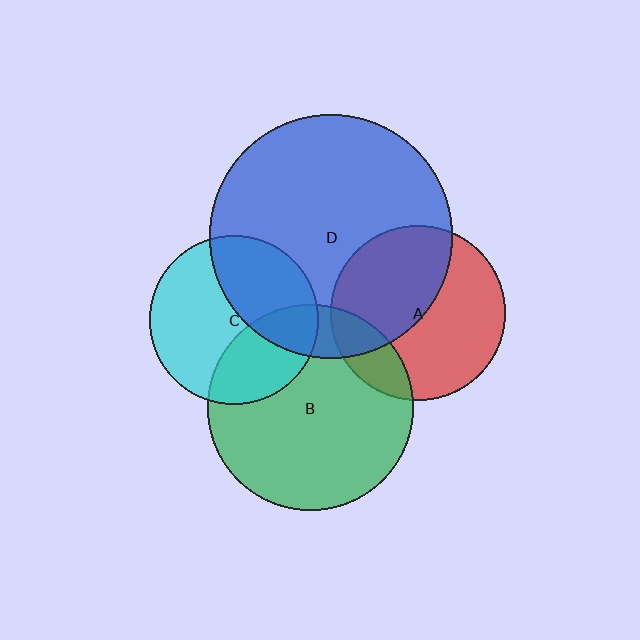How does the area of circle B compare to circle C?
Approximately 1.5 times.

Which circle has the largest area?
Circle D (blue).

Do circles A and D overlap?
Yes.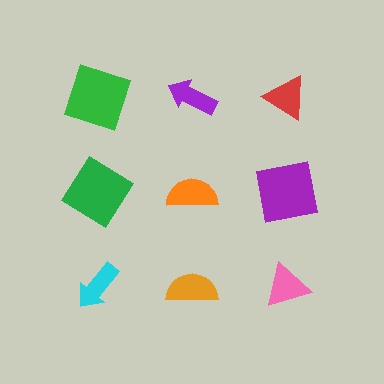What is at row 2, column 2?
An orange semicircle.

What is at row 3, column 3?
A pink triangle.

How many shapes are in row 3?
3 shapes.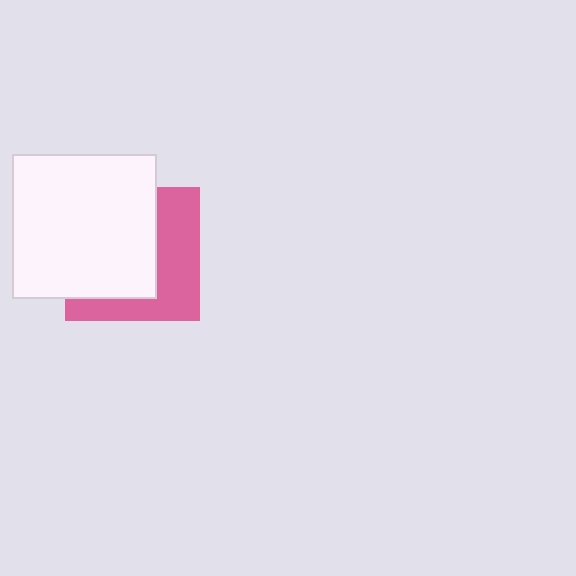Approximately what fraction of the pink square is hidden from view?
Roughly 57% of the pink square is hidden behind the white square.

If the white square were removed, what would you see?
You would see the complete pink square.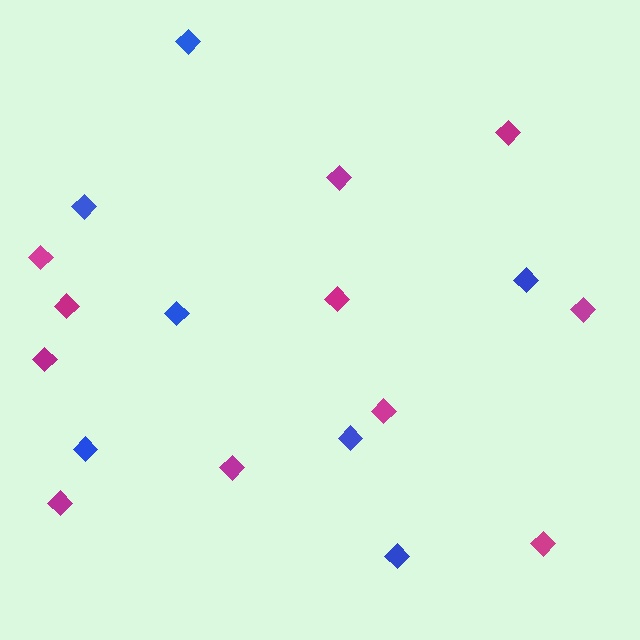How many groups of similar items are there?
There are 2 groups: one group of blue diamonds (7) and one group of magenta diamonds (11).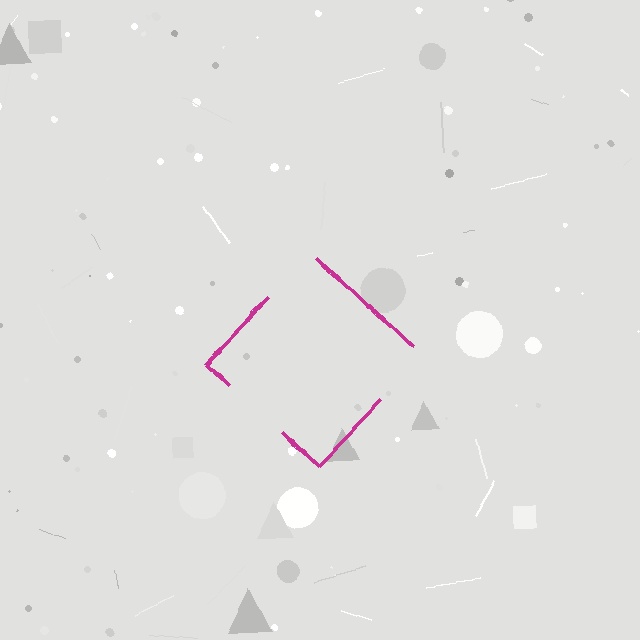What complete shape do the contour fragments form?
The contour fragments form a diamond.